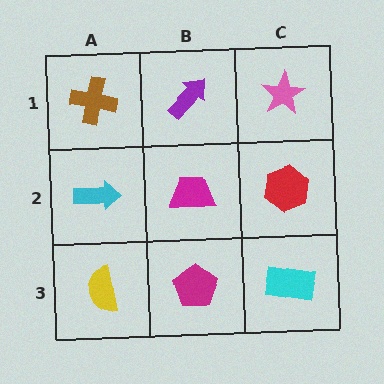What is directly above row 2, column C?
A pink star.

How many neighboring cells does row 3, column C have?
2.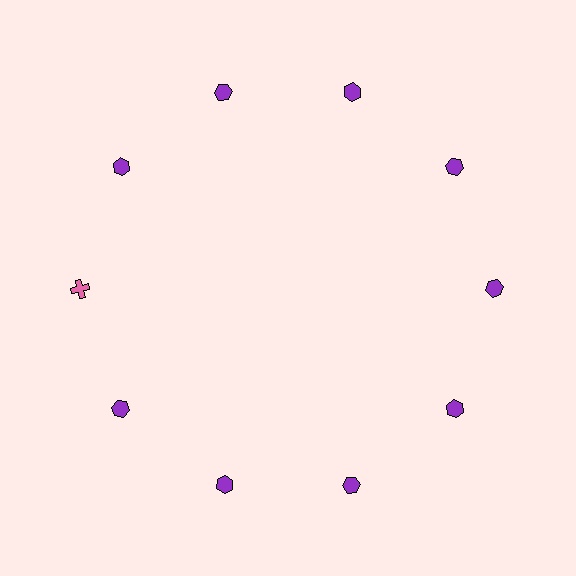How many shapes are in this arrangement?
There are 10 shapes arranged in a ring pattern.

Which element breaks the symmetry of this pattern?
The pink cross at roughly the 9 o'clock position breaks the symmetry. All other shapes are purple hexagons.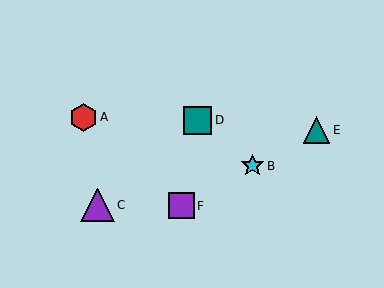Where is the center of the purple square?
The center of the purple square is at (181, 206).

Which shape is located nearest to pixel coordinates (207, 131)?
The teal square (labeled D) at (197, 120) is nearest to that location.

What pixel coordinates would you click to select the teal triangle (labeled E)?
Click at (316, 130) to select the teal triangle E.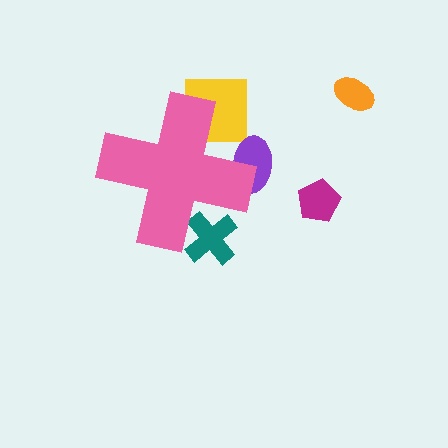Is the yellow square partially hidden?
Yes, the yellow square is partially hidden behind the pink cross.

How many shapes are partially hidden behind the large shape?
3 shapes are partially hidden.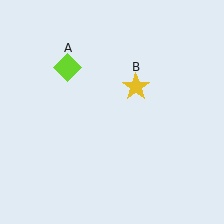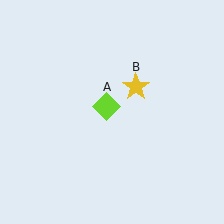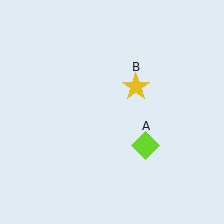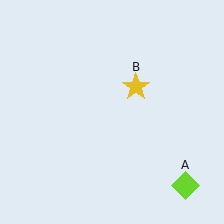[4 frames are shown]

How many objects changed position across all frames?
1 object changed position: lime diamond (object A).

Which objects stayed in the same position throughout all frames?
Yellow star (object B) remained stationary.